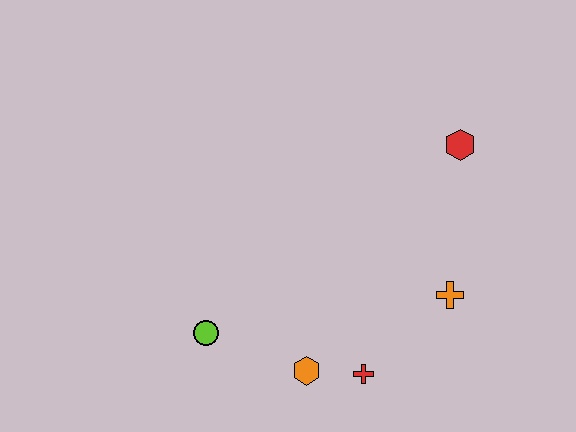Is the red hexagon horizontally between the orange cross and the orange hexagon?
No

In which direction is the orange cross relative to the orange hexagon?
The orange cross is to the right of the orange hexagon.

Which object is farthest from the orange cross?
The lime circle is farthest from the orange cross.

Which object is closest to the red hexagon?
The orange cross is closest to the red hexagon.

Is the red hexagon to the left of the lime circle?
No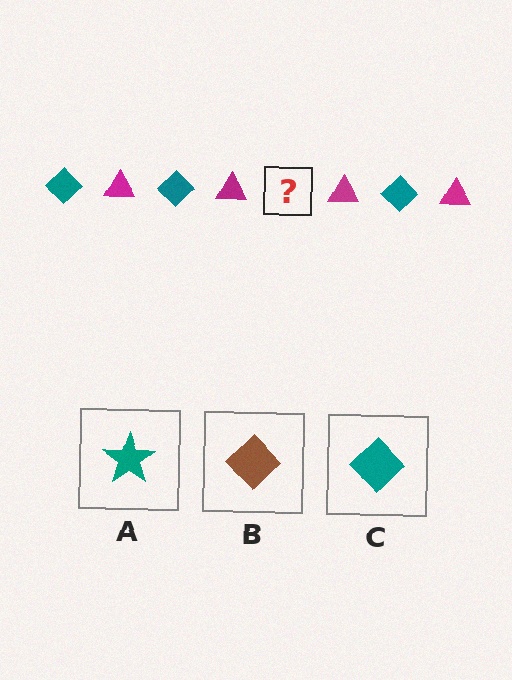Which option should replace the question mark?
Option C.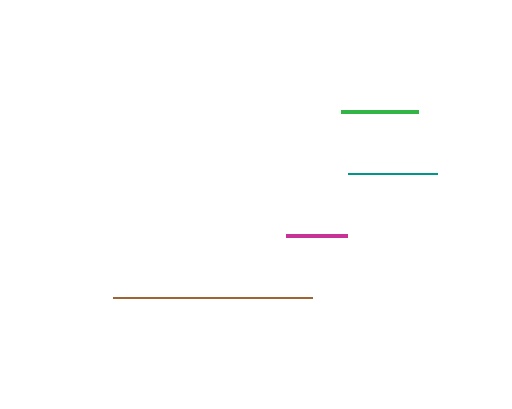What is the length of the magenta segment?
The magenta segment is approximately 61 pixels long.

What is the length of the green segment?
The green segment is approximately 76 pixels long.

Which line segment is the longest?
The brown line is the longest at approximately 199 pixels.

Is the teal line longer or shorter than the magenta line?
The teal line is longer than the magenta line.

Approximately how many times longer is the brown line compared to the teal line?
The brown line is approximately 2.2 times the length of the teal line.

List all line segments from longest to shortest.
From longest to shortest: brown, teal, green, magenta.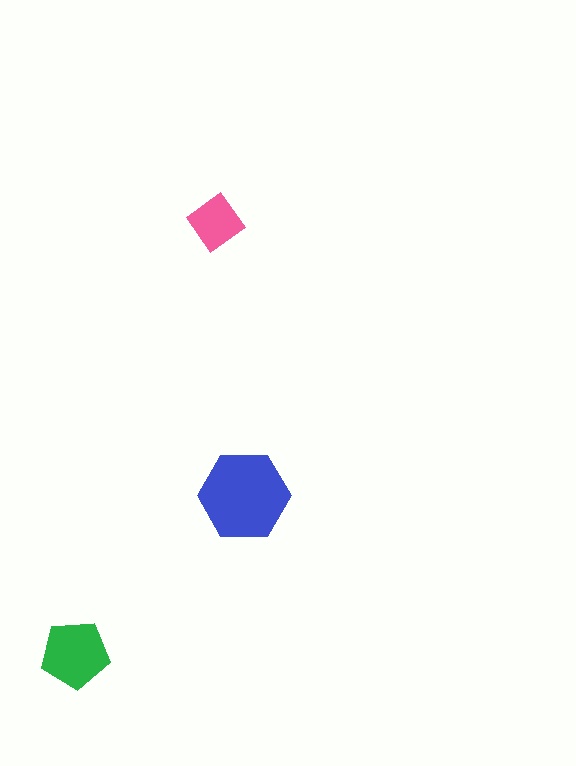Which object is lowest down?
The green pentagon is bottommost.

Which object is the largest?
The blue hexagon.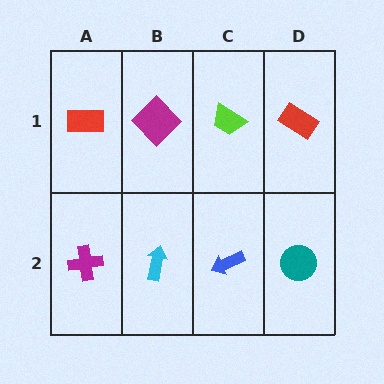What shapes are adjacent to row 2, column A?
A red rectangle (row 1, column A), a cyan arrow (row 2, column B).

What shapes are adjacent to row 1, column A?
A magenta cross (row 2, column A), a magenta diamond (row 1, column B).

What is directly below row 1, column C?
A blue arrow.